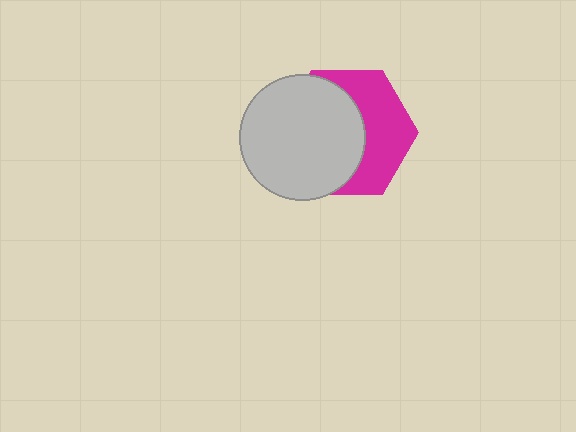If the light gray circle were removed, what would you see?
You would see the complete magenta hexagon.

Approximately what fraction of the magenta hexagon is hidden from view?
Roughly 55% of the magenta hexagon is hidden behind the light gray circle.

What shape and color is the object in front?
The object in front is a light gray circle.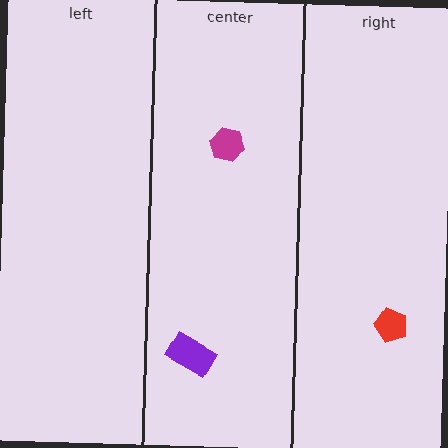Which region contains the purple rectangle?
The center region.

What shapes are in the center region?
The magenta hexagon, the purple rectangle.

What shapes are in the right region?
The red pentagon.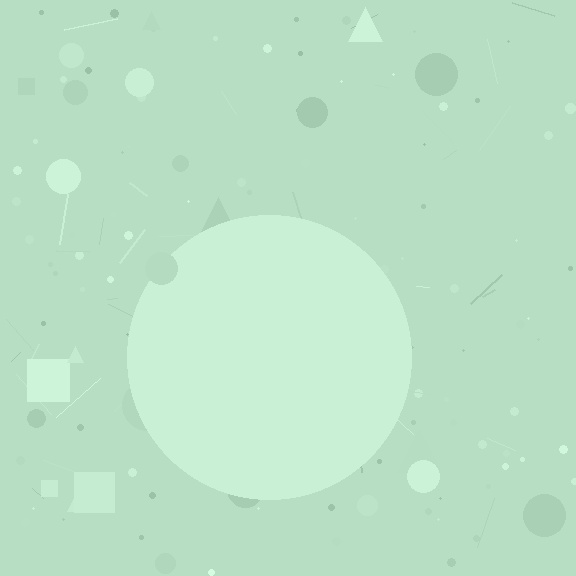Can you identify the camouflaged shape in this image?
The camouflaged shape is a circle.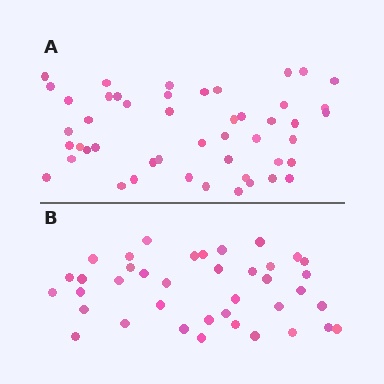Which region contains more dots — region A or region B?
Region A (the top region) has more dots.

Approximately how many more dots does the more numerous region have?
Region A has roughly 8 or so more dots than region B.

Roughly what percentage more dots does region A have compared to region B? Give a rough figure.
About 25% more.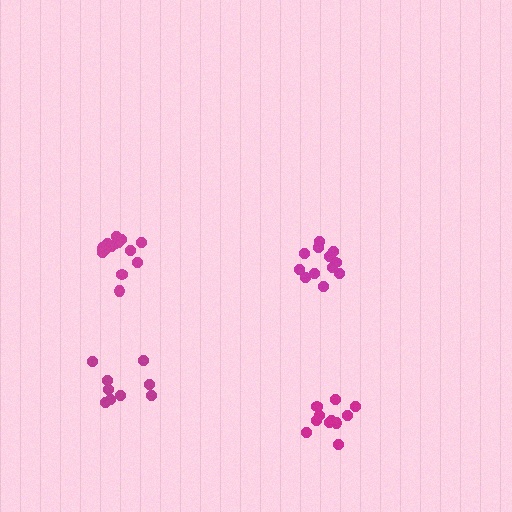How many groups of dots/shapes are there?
There are 4 groups.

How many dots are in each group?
Group 1: 9 dots, Group 2: 12 dots, Group 3: 11 dots, Group 4: 14 dots (46 total).